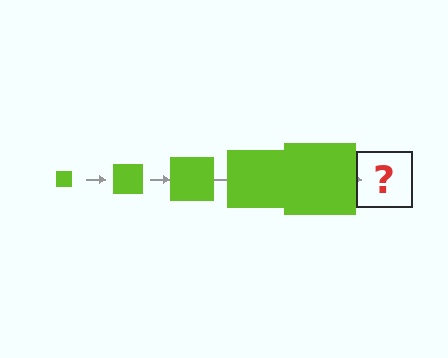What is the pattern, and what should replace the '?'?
The pattern is that the square gets progressively larger each step. The '?' should be a lime square, larger than the previous one.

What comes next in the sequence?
The next element should be a lime square, larger than the previous one.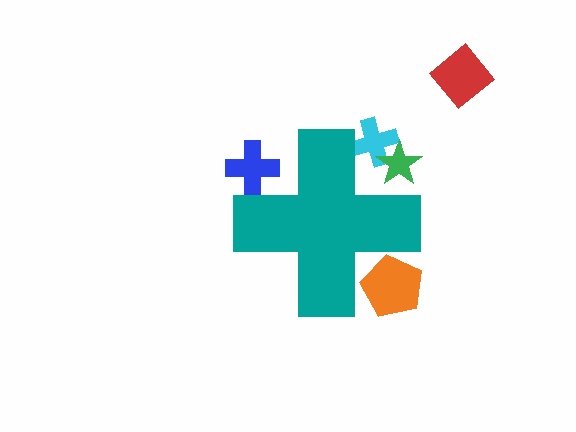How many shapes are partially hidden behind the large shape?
4 shapes are partially hidden.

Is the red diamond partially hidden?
No, the red diamond is fully visible.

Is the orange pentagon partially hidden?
Yes, the orange pentagon is partially hidden behind the teal cross.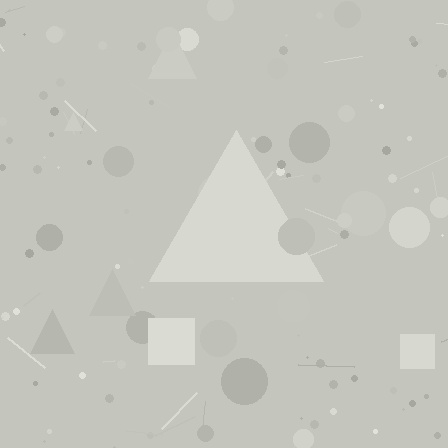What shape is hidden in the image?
A triangle is hidden in the image.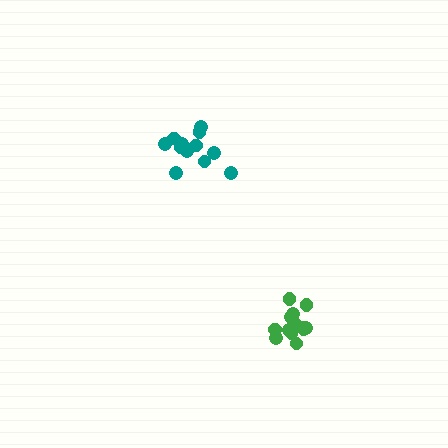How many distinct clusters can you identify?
There are 2 distinct clusters.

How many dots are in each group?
Group 1: 12 dots, Group 2: 14 dots (26 total).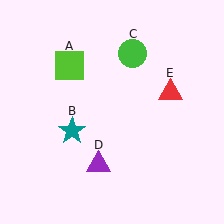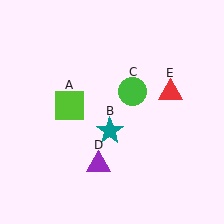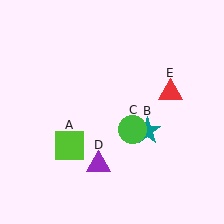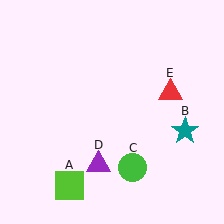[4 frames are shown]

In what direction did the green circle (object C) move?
The green circle (object C) moved down.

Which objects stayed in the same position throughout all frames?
Purple triangle (object D) and red triangle (object E) remained stationary.